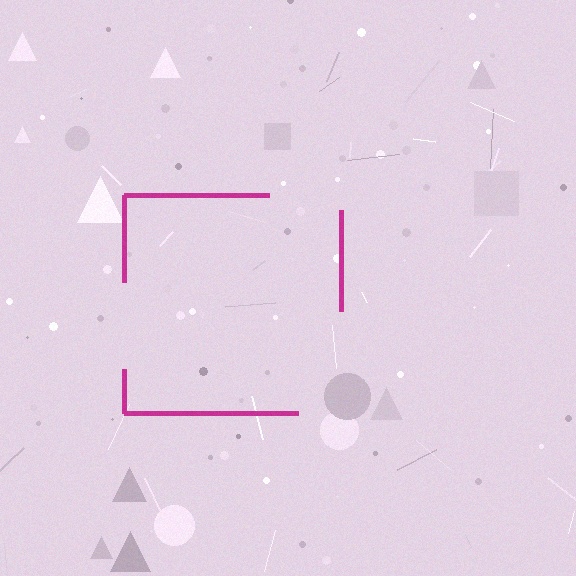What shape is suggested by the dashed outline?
The dashed outline suggests a square.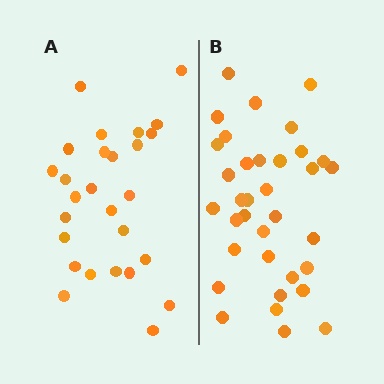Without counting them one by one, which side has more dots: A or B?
Region B (the right region) has more dots.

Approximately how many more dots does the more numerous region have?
Region B has roughly 8 or so more dots than region A.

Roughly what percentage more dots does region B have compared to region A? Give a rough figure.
About 30% more.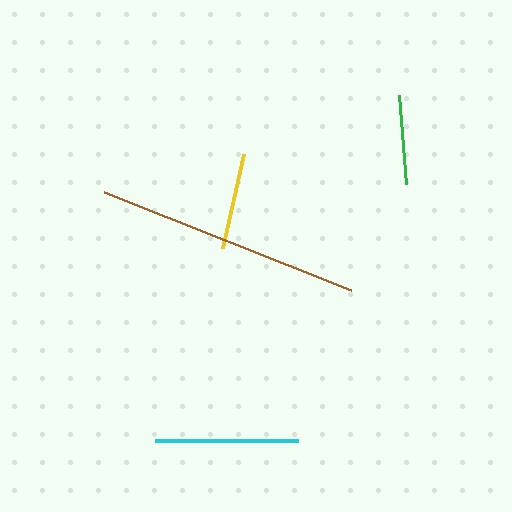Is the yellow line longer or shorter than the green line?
The yellow line is longer than the green line.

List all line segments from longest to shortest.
From longest to shortest: brown, cyan, yellow, green.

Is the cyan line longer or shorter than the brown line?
The brown line is longer than the cyan line.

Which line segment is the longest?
The brown line is the longest at approximately 266 pixels.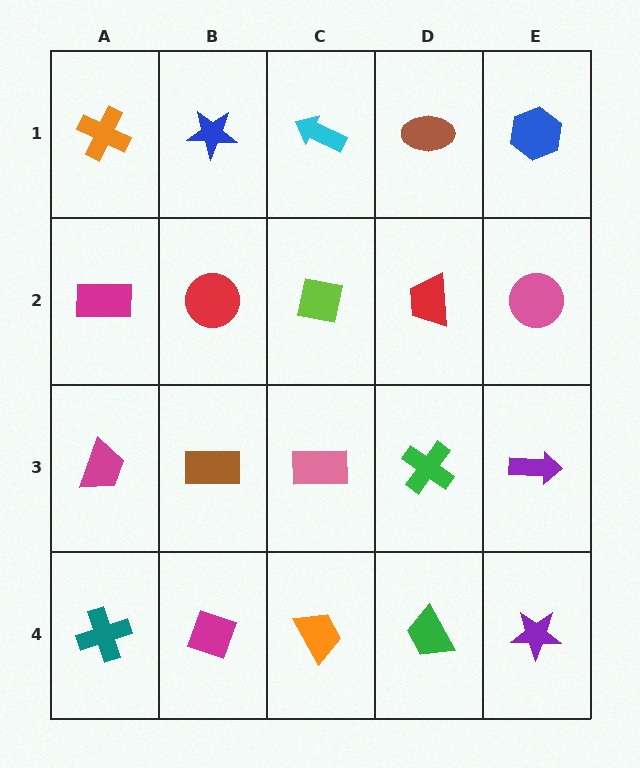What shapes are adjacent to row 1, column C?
A lime square (row 2, column C), a blue star (row 1, column B), a brown ellipse (row 1, column D).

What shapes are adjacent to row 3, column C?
A lime square (row 2, column C), an orange trapezoid (row 4, column C), a brown rectangle (row 3, column B), a green cross (row 3, column D).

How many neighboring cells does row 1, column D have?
3.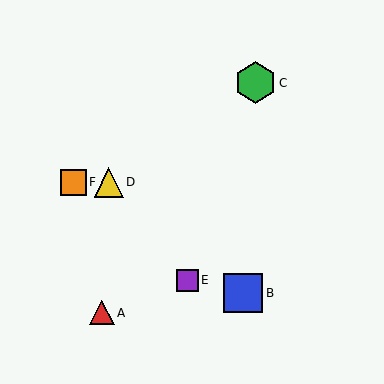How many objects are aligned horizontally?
2 objects (D, F) are aligned horizontally.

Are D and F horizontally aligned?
Yes, both are at y≈182.